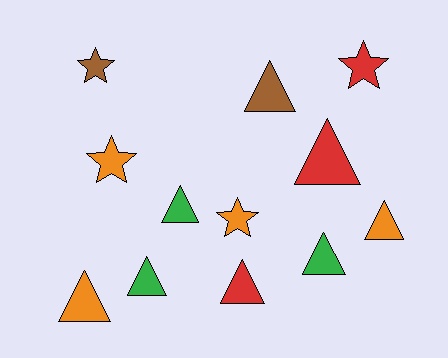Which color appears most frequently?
Orange, with 4 objects.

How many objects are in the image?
There are 12 objects.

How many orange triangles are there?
There are 2 orange triangles.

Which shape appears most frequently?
Triangle, with 8 objects.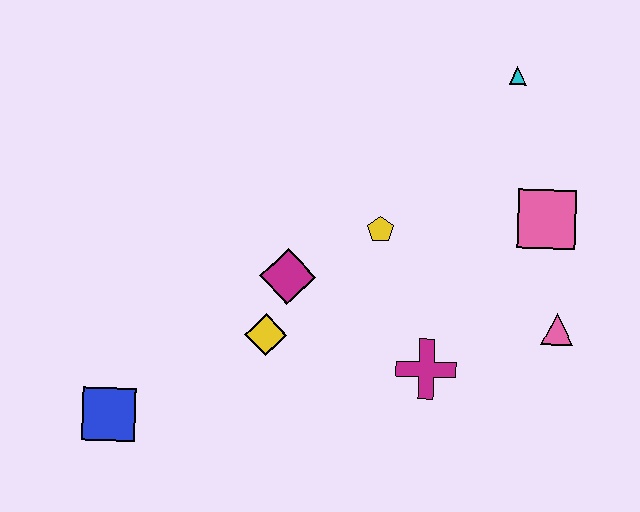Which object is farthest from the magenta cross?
The blue square is farthest from the magenta cross.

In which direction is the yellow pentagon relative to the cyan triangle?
The yellow pentagon is below the cyan triangle.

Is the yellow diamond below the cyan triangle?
Yes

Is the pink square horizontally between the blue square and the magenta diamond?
No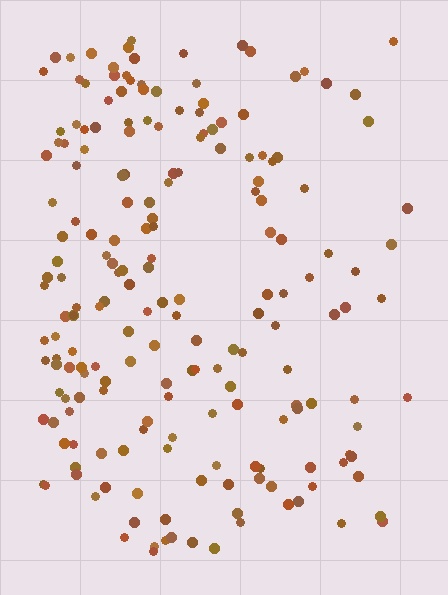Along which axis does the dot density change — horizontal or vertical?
Horizontal.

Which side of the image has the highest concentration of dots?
The left.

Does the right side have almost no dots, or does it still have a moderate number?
Still a moderate number, just noticeably fewer than the left.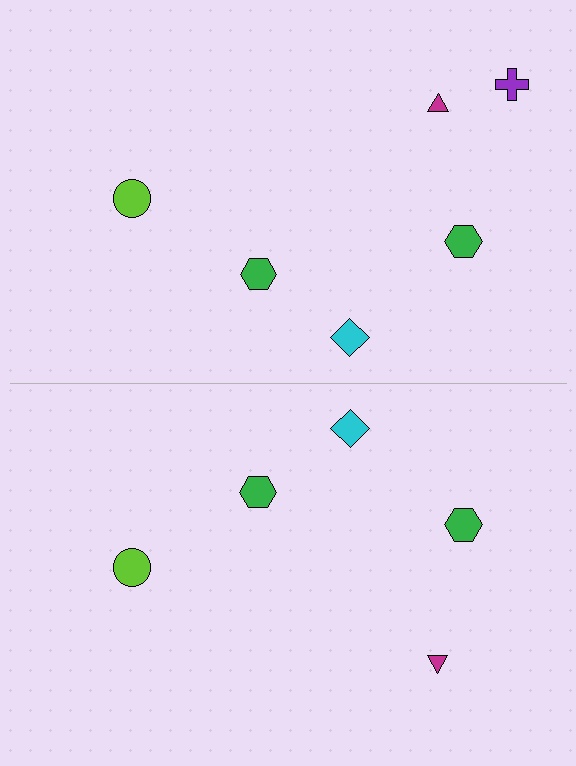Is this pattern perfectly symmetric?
No, the pattern is not perfectly symmetric. A purple cross is missing from the bottom side.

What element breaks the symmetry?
A purple cross is missing from the bottom side.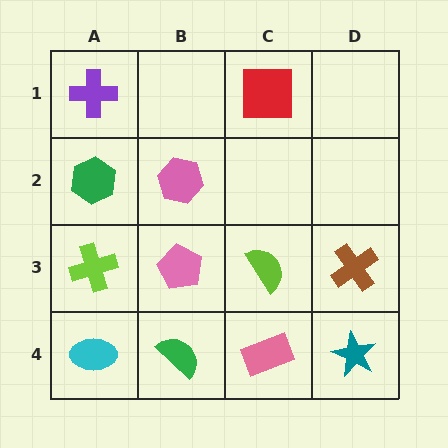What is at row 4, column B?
A green semicircle.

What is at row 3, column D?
A brown cross.